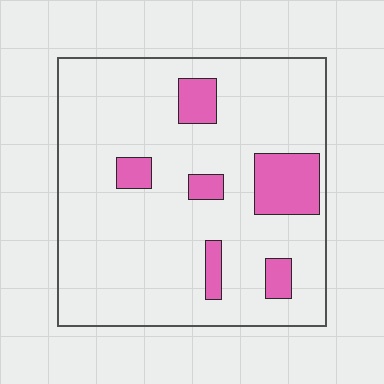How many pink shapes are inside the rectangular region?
6.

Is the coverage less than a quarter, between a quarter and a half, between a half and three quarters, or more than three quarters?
Less than a quarter.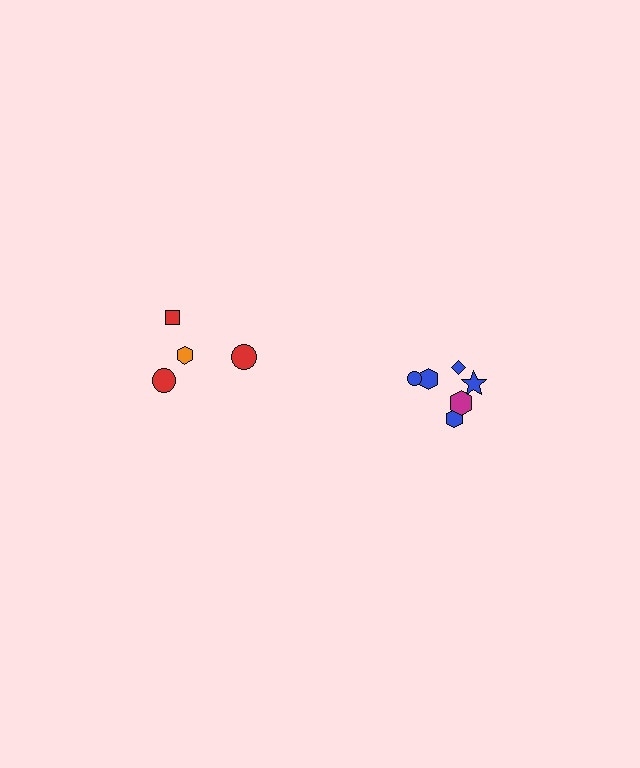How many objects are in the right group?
There are 6 objects.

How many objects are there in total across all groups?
There are 10 objects.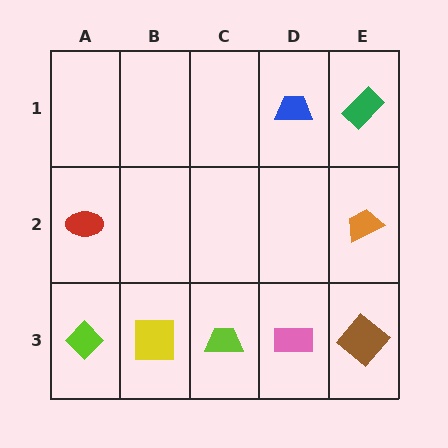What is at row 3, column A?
A lime diamond.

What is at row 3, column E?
A brown diamond.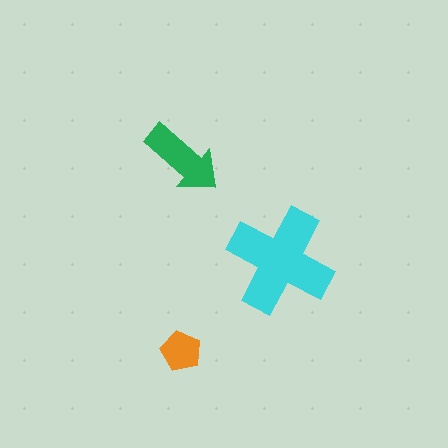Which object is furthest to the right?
The cyan cross is rightmost.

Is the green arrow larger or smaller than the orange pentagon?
Larger.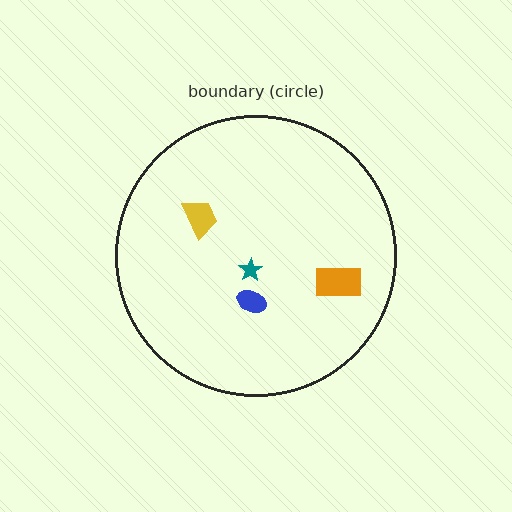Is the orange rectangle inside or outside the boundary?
Inside.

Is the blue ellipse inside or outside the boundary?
Inside.